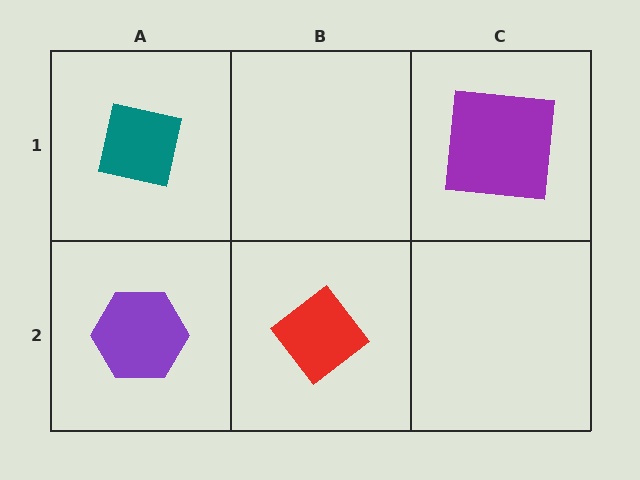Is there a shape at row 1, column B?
No, that cell is empty.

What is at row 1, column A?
A teal square.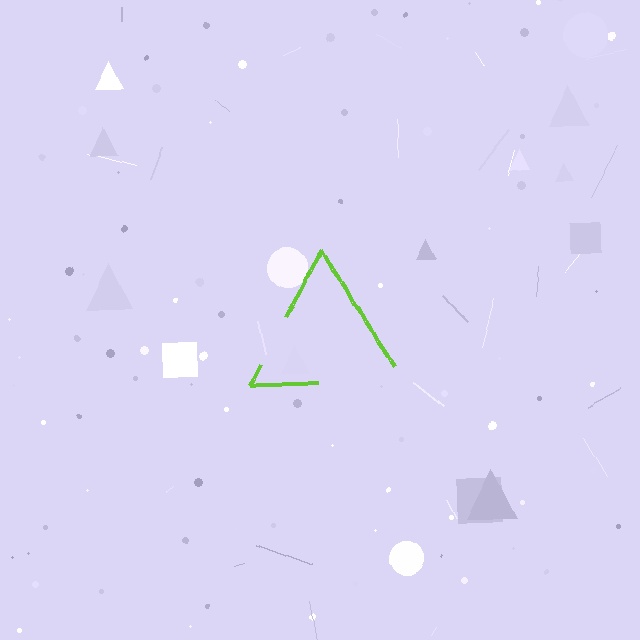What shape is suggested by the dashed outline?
The dashed outline suggests a triangle.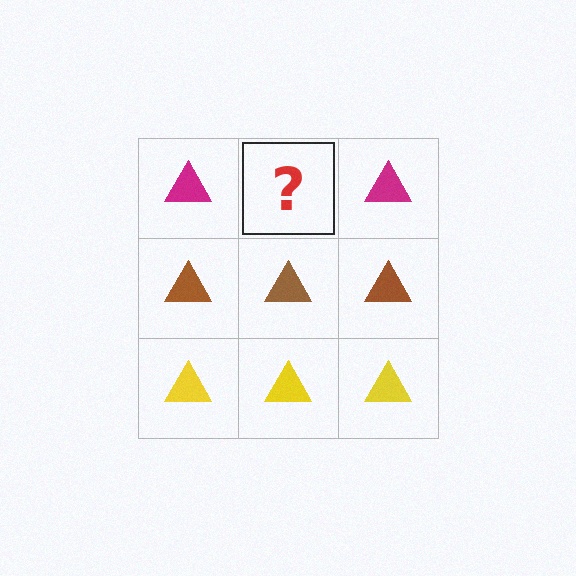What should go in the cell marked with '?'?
The missing cell should contain a magenta triangle.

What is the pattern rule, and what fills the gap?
The rule is that each row has a consistent color. The gap should be filled with a magenta triangle.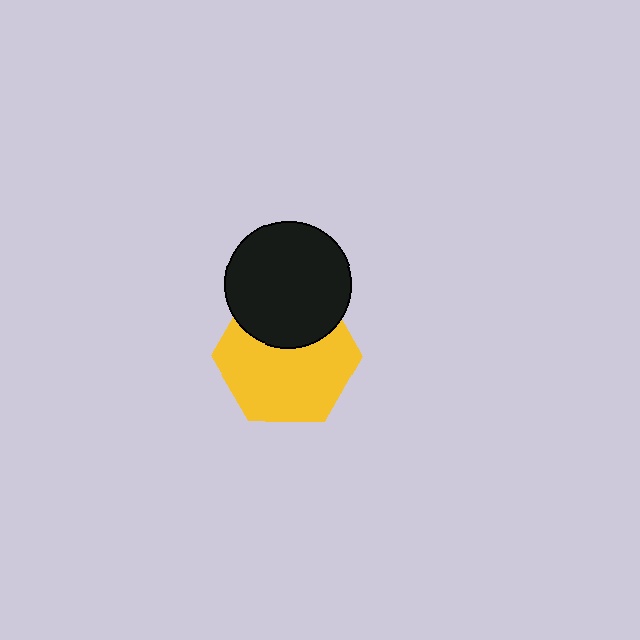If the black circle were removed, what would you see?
You would see the complete yellow hexagon.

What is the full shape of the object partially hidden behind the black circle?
The partially hidden object is a yellow hexagon.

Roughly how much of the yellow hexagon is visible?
Most of it is visible (roughly 67%).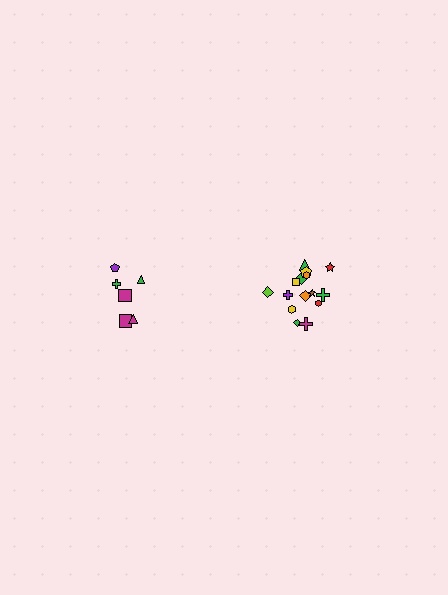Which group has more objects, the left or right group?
The right group.